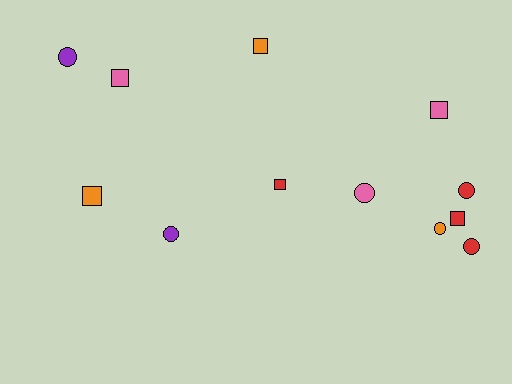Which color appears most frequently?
Red, with 4 objects.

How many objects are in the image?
There are 12 objects.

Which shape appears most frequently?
Circle, with 6 objects.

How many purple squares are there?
There are no purple squares.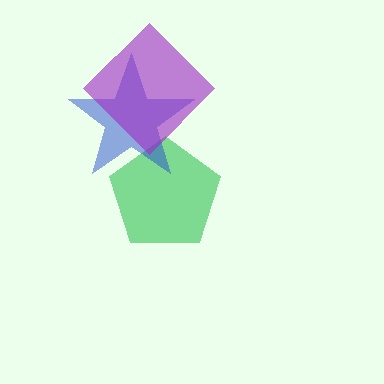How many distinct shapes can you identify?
There are 3 distinct shapes: a green pentagon, a blue star, a purple diamond.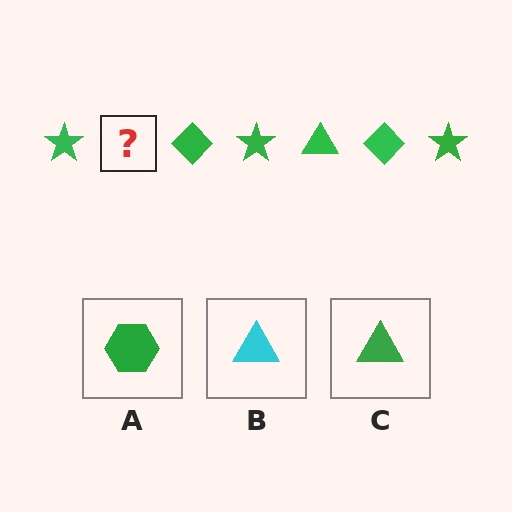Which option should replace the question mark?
Option C.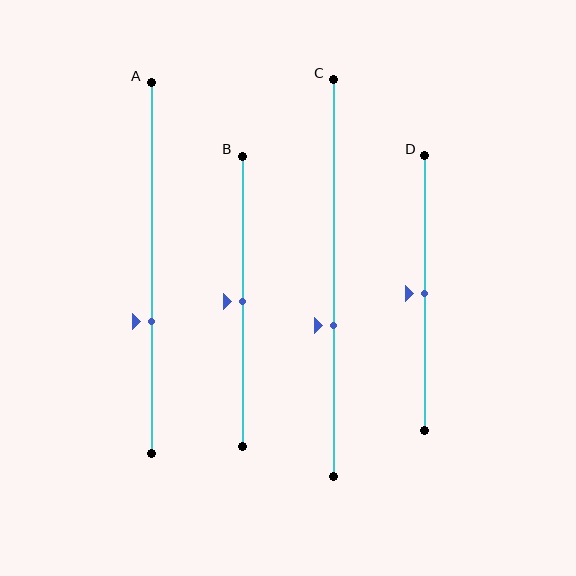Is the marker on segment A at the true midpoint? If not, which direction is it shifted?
No, the marker on segment A is shifted downward by about 14% of the segment length.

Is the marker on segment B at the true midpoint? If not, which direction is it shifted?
Yes, the marker on segment B is at the true midpoint.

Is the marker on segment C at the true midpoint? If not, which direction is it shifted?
No, the marker on segment C is shifted downward by about 12% of the segment length.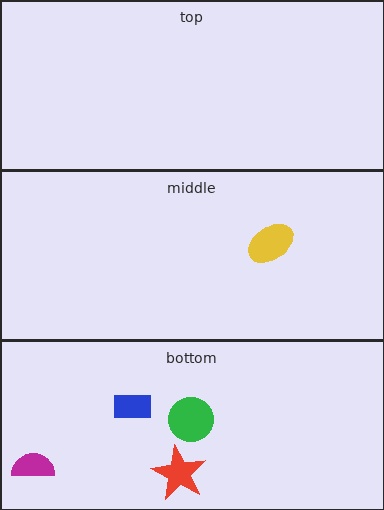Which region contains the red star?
The bottom region.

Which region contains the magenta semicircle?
The bottom region.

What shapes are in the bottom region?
The green circle, the red star, the blue rectangle, the magenta semicircle.